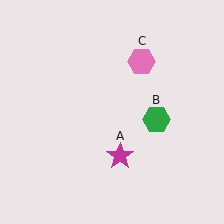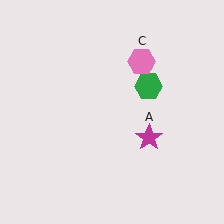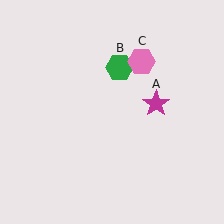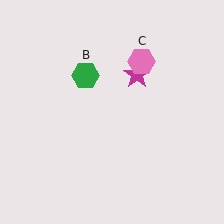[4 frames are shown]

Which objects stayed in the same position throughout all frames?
Pink hexagon (object C) remained stationary.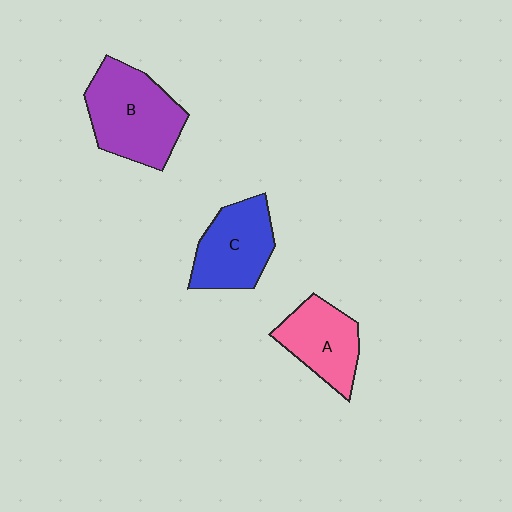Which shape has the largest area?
Shape B (purple).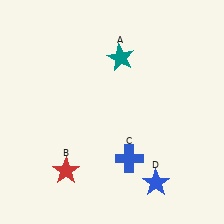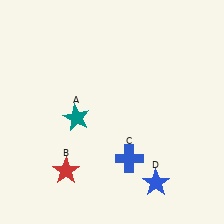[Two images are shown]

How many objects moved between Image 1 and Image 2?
1 object moved between the two images.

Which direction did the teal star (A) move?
The teal star (A) moved down.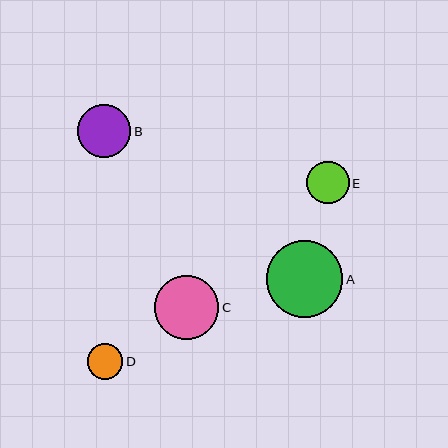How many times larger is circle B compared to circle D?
Circle B is approximately 1.5 times the size of circle D.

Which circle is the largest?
Circle A is the largest with a size of approximately 76 pixels.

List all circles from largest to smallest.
From largest to smallest: A, C, B, E, D.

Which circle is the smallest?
Circle D is the smallest with a size of approximately 35 pixels.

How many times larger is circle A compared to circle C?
Circle A is approximately 1.2 times the size of circle C.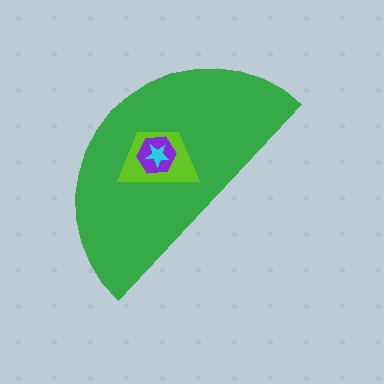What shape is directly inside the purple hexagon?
The cyan star.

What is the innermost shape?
The cyan star.